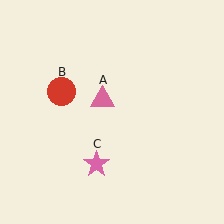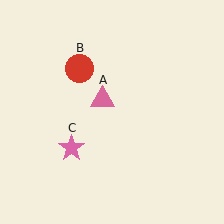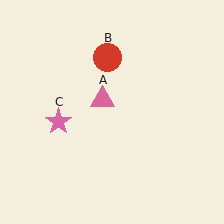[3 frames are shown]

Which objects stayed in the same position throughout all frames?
Pink triangle (object A) remained stationary.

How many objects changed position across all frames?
2 objects changed position: red circle (object B), pink star (object C).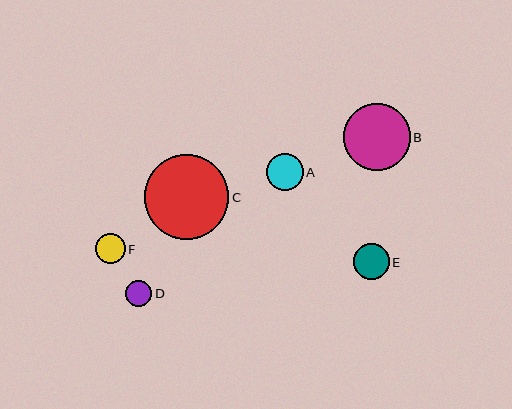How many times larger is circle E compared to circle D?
Circle E is approximately 1.4 times the size of circle D.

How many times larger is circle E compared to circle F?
Circle E is approximately 1.2 times the size of circle F.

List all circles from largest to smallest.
From largest to smallest: C, B, A, E, F, D.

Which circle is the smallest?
Circle D is the smallest with a size of approximately 26 pixels.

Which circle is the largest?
Circle C is the largest with a size of approximately 84 pixels.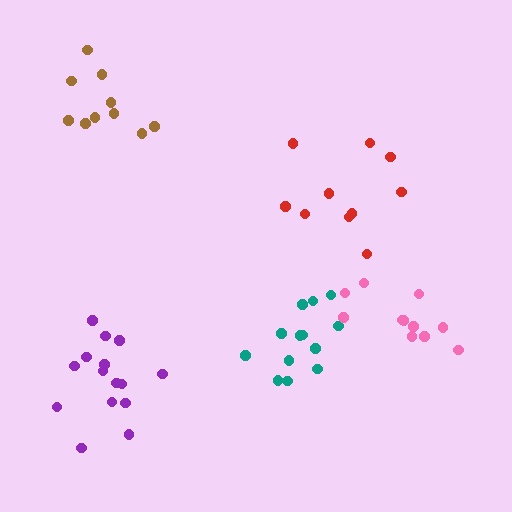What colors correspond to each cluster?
The clusters are colored: teal, pink, red, brown, purple.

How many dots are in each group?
Group 1: 13 dots, Group 2: 12 dots, Group 3: 10 dots, Group 4: 10 dots, Group 5: 15 dots (60 total).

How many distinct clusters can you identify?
There are 5 distinct clusters.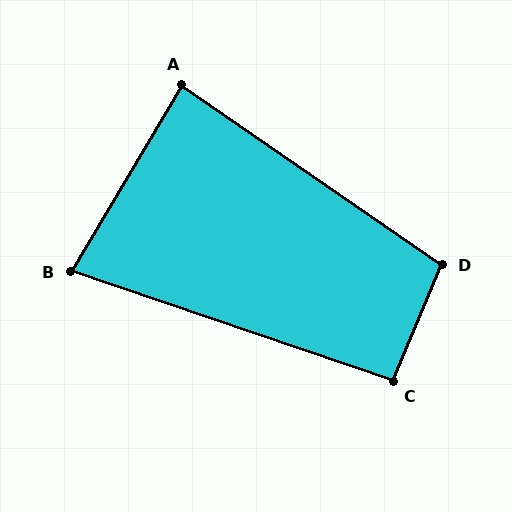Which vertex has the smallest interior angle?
B, at approximately 78 degrees.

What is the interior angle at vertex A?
Approximately 86 degrees (approximately right).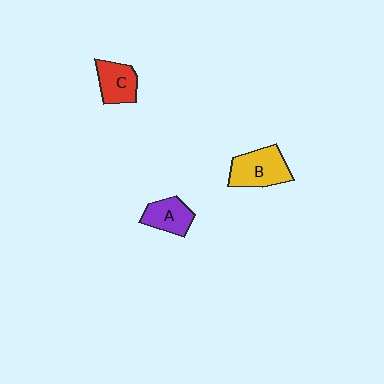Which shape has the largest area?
Shape B (yellow).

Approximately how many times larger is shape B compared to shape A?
Approximately 1.4 times.